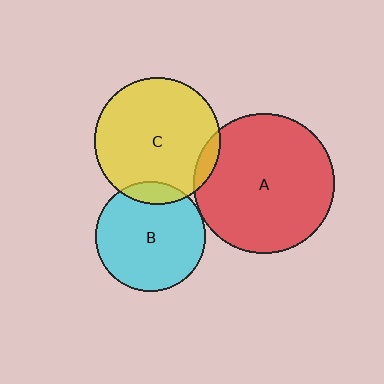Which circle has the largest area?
Circle A (red).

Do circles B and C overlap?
Yes.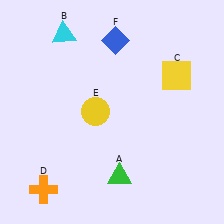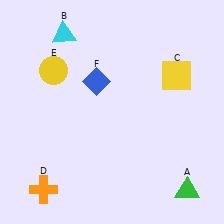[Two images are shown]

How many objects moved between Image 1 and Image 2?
3 objects moved between the two images.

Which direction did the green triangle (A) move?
The green triangle (A) moved right.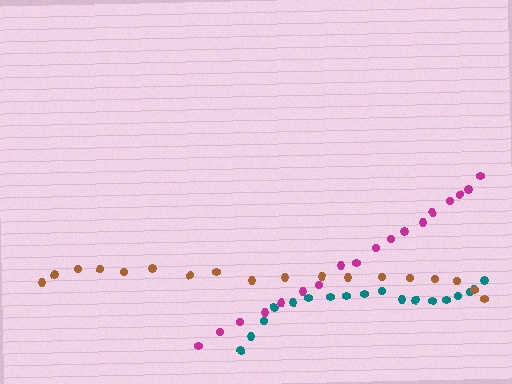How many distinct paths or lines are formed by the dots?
There are 3 distinct paths.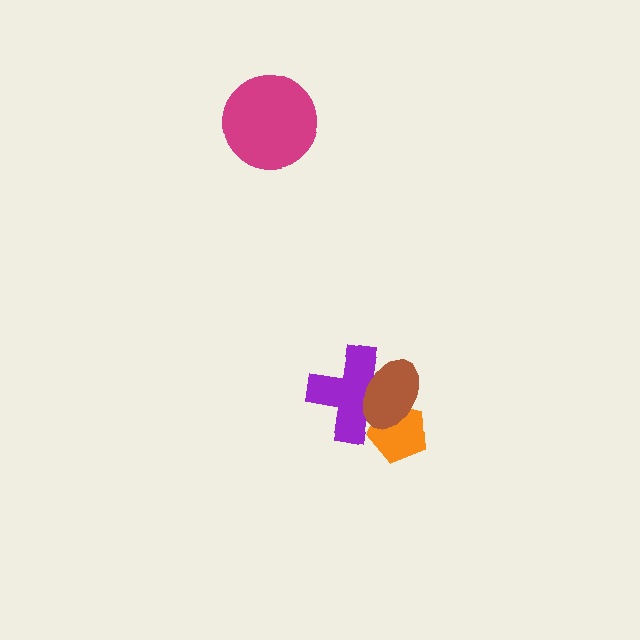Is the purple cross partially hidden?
Yes, it is partially covered by another shape.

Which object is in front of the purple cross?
The brown ellipse is in front of the purple cross.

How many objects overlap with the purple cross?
2 objects overlap with the purple cross.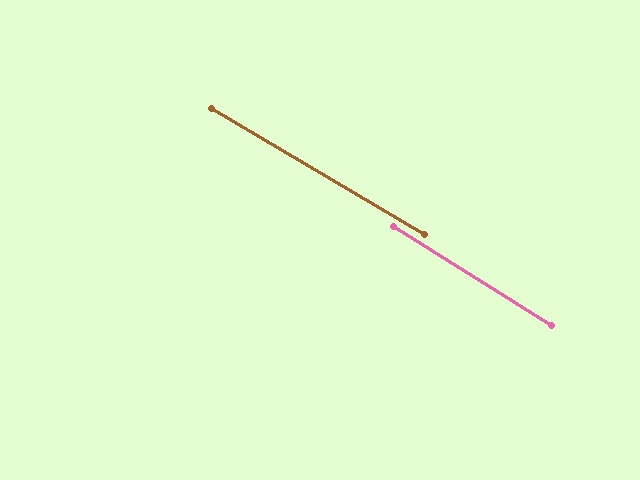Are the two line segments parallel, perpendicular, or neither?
Parallel — their directions differ by only 1.5°.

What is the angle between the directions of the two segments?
Approximately 2 degrees.